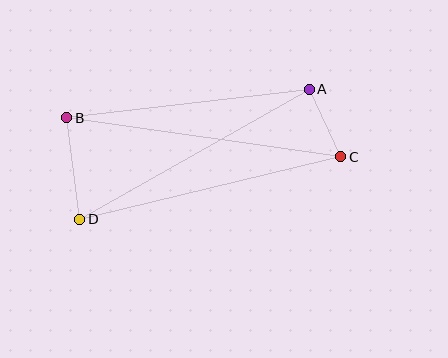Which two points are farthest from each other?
Points B and C are farthest from each other.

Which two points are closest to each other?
Points A and C are closest to each other.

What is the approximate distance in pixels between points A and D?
The distance between A and D is approximately 264 pixels.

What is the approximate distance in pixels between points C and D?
The distance between C and D is approximately 268 pixels.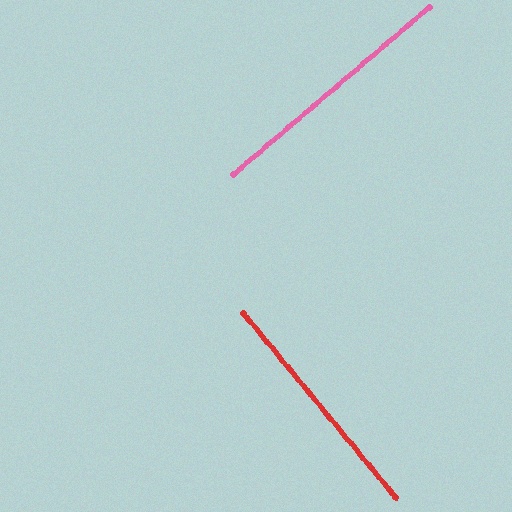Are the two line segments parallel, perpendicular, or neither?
Perpendicular — they meet at approximately 89°.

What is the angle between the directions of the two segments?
Approximately 89 degrees.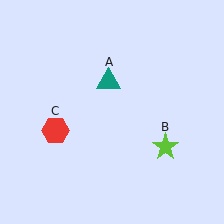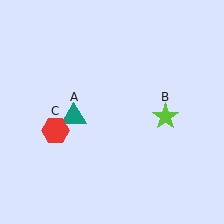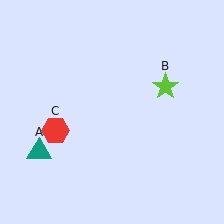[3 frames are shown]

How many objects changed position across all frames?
2 objects changed position: teal triangle (object A), lime star (object B).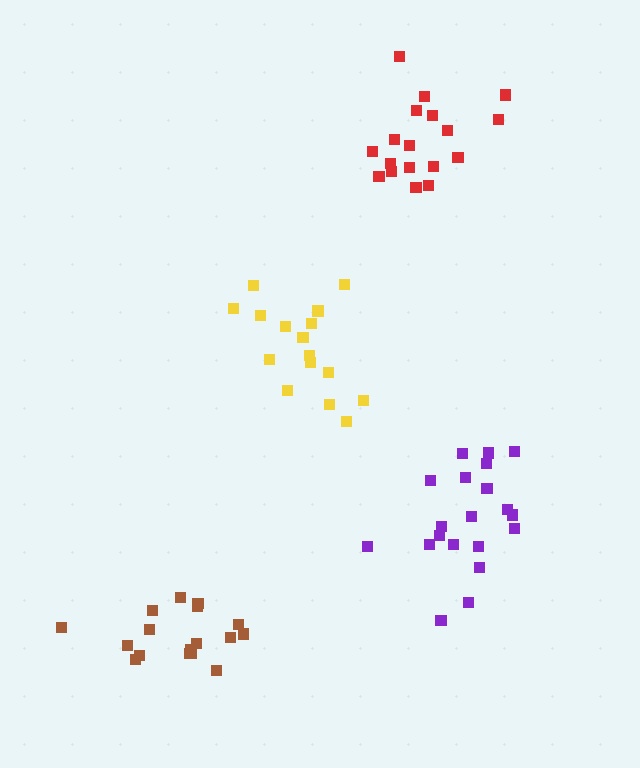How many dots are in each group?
Group 1: 16 dots, Group 2: 20 dots, Group 3: 18 dots, Group 4: 17 dots (71 total).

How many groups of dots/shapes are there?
There are 4 groups.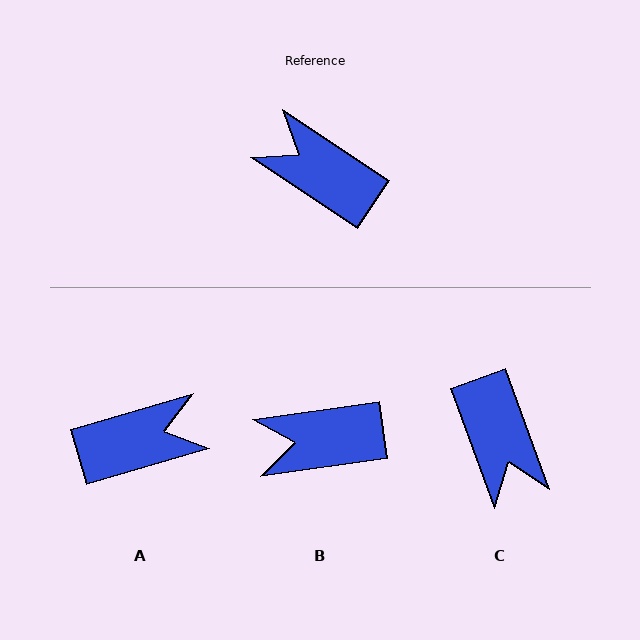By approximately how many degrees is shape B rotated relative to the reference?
Approximately 41 degrees counter-clockwise.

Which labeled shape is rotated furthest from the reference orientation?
C, about 143 degrees away.